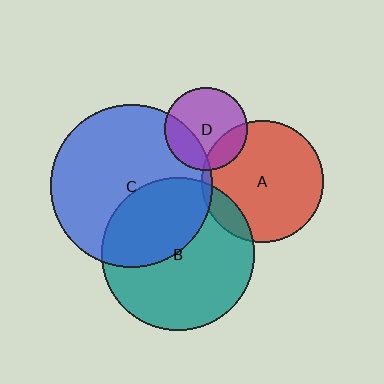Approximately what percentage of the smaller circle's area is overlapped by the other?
Approximately 30%.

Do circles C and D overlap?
Yes.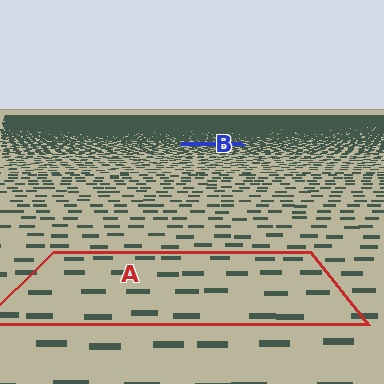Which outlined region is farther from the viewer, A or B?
Region B is farther from the viewer — the texture elements inside it appear smaller and more densely packed.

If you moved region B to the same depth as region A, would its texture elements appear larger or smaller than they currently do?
They would appear larger. At a closer depth, the same texture elements are projected at a bigger on-screen size.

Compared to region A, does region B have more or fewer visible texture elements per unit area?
Region B has more texture elements per unit area — they are packed more densely because it is farther away.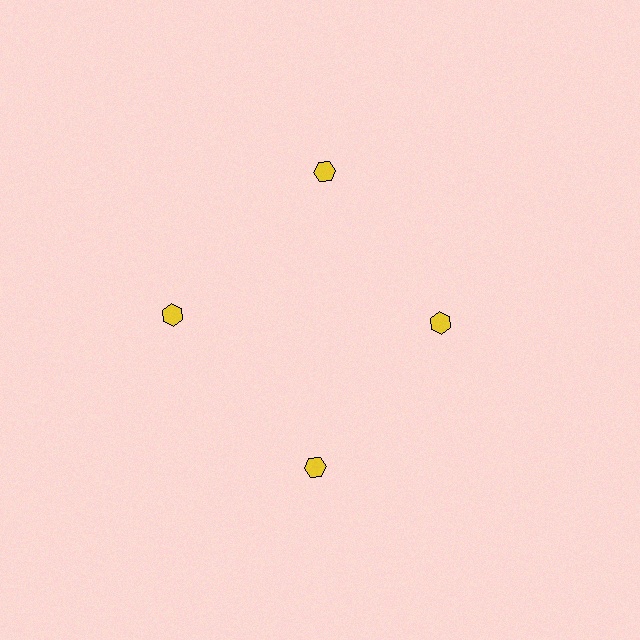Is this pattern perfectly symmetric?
No. The 4 yellow hexagons are arranged in a ring, but one element near the 3 o'clock position is pulled inward toward the center, breaking the 4-fold rotational symmetry.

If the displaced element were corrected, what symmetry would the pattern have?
It would have 4-fold rotational symmetry — the pattern would map onto itself every 90 degrees.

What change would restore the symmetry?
The symmetry would be restored by moving it outward, back onto the ring so that all 4 hexagons sit at equal angles and equal distance from the center.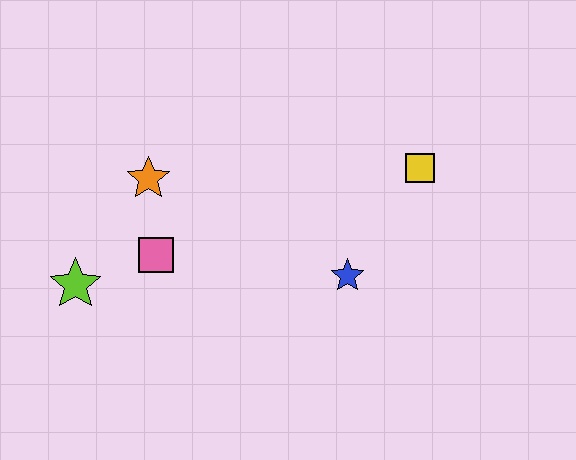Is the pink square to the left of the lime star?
No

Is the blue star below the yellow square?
Yes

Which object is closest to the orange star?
The pink square is closest to the orange star.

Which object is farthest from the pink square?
The yellow square is farthest from the pink square.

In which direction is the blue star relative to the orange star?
The blue star is to the right of the orange star.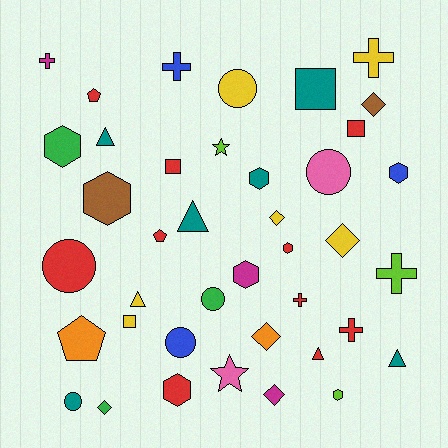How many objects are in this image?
There are 40 objects.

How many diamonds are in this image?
There are 6 diamonds.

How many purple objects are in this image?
There are no purple objects.